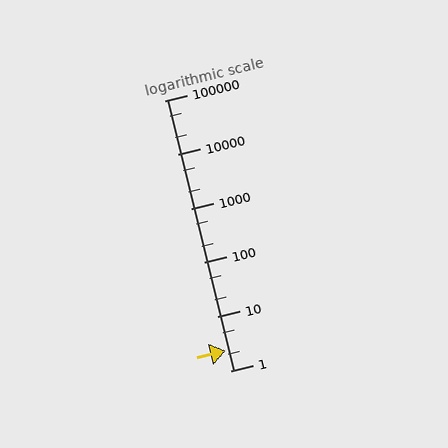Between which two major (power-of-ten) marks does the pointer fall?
The pointer is between 1 and 10.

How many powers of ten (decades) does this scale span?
The scale spans 5 decades, from 1 to 100000.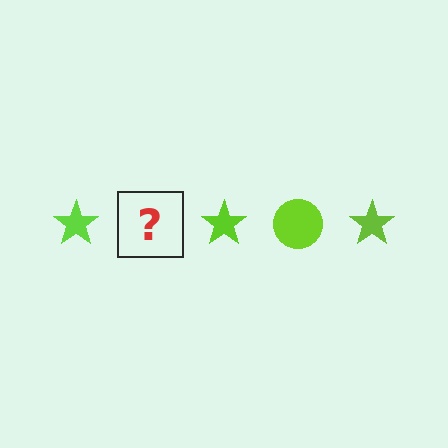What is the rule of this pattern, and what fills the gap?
The rule is that the pattern cycles through star, circle shapes in lime. The gap should be filled with a lime circle.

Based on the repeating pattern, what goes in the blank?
The blank should be a lime circle.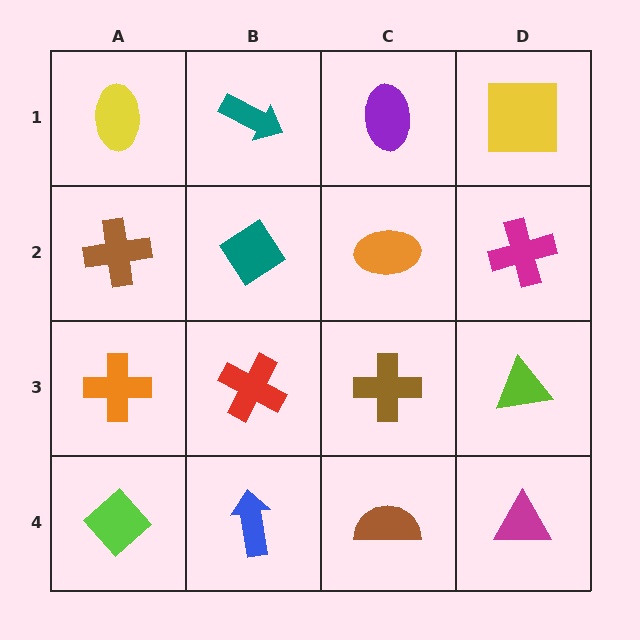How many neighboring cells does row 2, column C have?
4.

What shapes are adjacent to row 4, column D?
A lime triangle (row 3, column D), a brown semicircle (row 4, column C).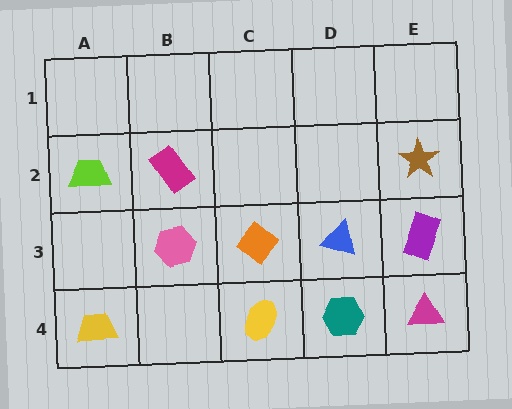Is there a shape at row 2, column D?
No, that cell is empty.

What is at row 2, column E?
A brown star.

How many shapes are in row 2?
3 shapes.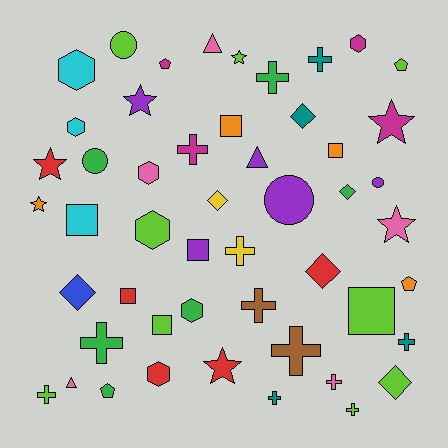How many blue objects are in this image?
There is 1 blue object.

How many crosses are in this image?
There are 12 crosses.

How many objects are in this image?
There are 50 objects.